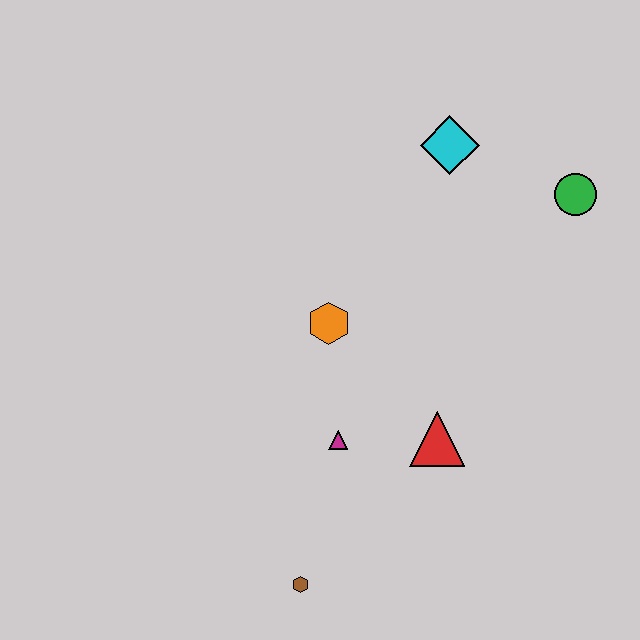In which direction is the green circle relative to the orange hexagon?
The green circle is to the right of the orange hexagon.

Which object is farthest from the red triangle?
The cyan diamond is farthest from the red triangle.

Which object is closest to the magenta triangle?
The red triangle is closest to the magenta triangle.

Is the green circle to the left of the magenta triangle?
No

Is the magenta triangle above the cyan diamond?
No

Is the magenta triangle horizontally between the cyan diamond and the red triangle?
No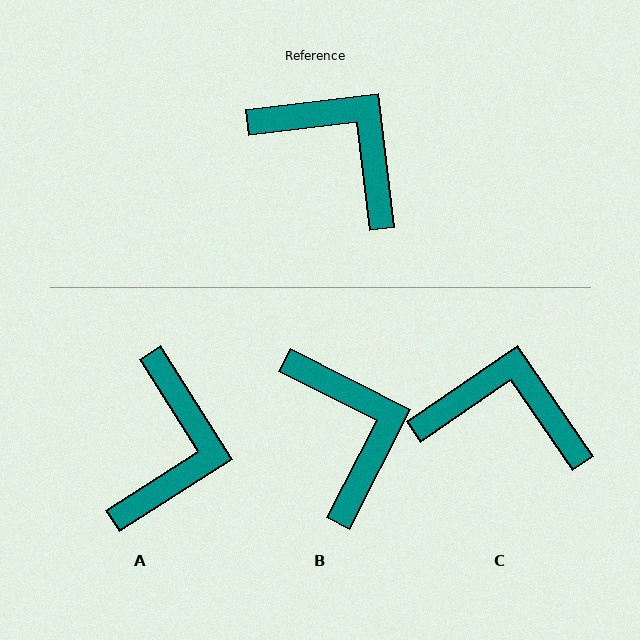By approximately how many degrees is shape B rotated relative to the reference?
Approximately 34 degrees clockwise.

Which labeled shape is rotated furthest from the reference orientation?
A, about 65 degrees away.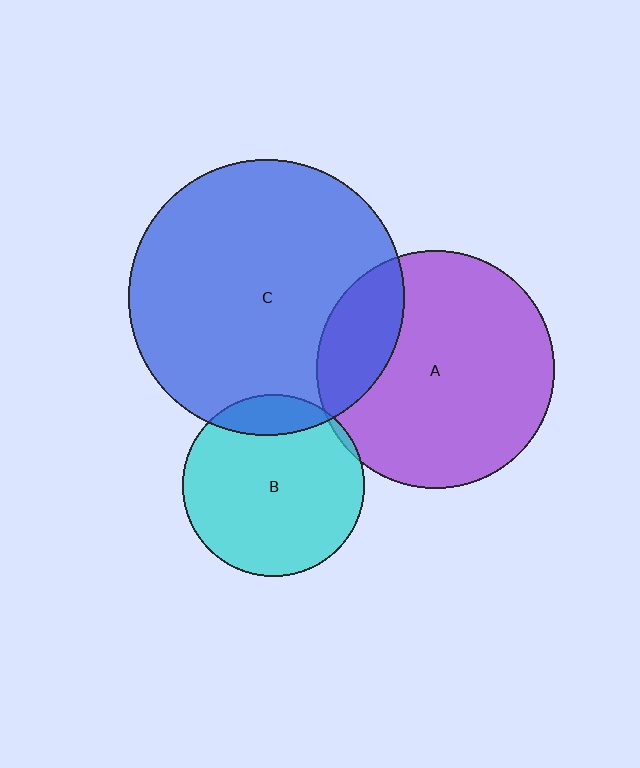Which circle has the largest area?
Circle C (blue).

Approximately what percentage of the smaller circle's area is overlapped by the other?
Approximately 5%.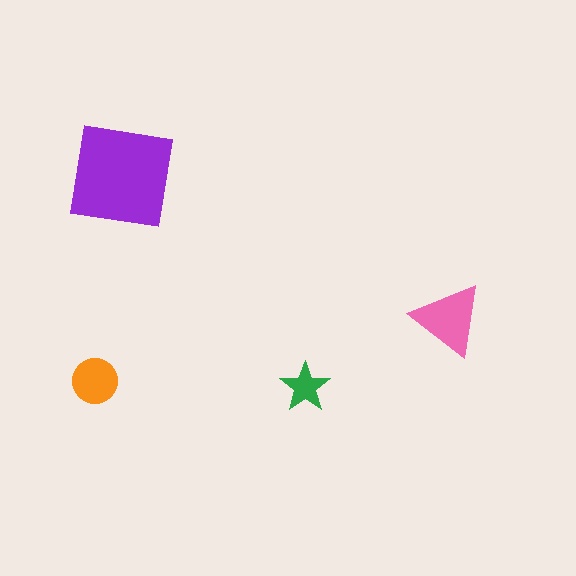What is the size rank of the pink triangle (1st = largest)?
2nd.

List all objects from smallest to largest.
The green star, the orange circle, the pink triangle, the purple square.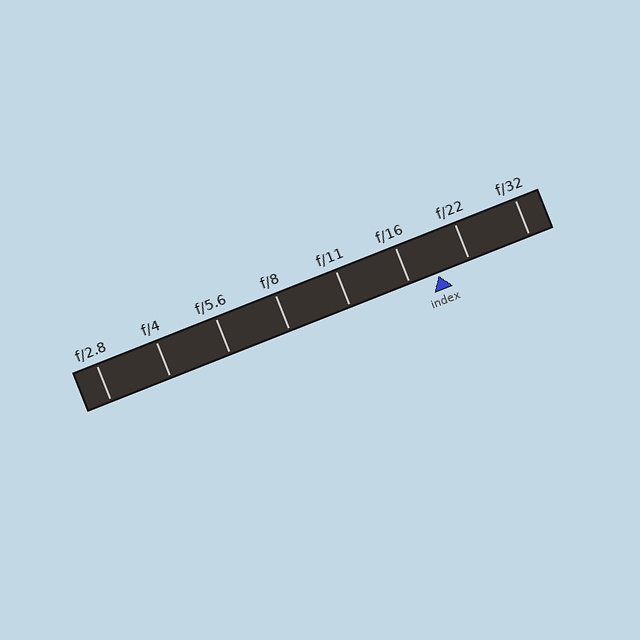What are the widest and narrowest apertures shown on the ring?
The widest aperture shown is f/2.8 and the narrowest is f/32.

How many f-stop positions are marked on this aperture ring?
There are 8 f-stop positions marked.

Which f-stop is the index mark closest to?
The index mark is closest to f/16.